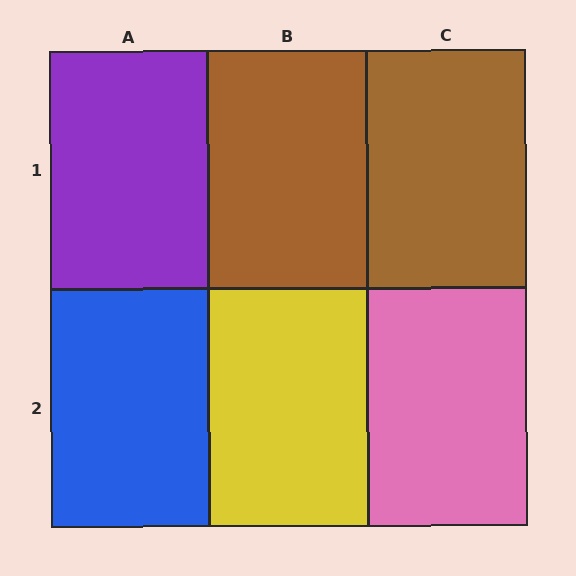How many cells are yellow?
1 cell is yellow.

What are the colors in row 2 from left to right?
Blue, yellow, pink.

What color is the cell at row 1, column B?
Brown.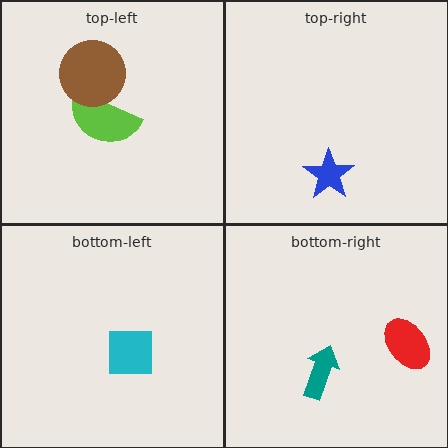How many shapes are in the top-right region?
1.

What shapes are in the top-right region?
The blue star.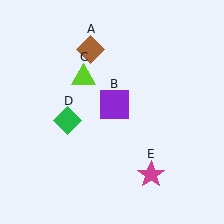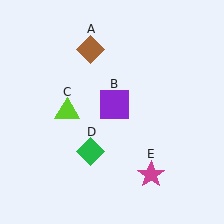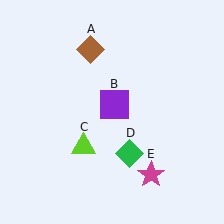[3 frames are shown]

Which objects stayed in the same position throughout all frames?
Brown diamond (object A) and purple square (object B) and magenta star (object E) remained stationary.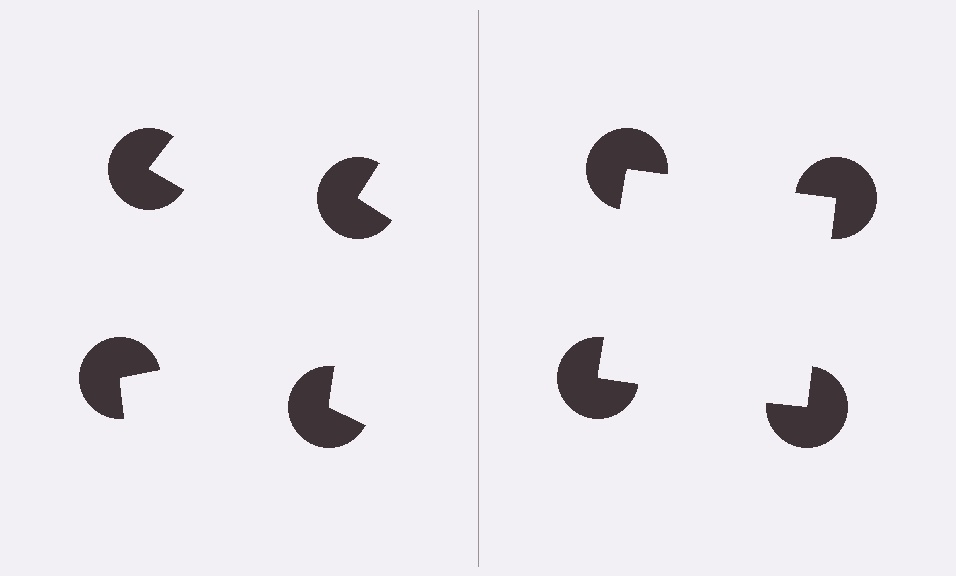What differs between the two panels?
The pac-man discs are positioned identically on both sides; only the wedge orientations differ. On the right they align to a square; on the left they are misaligned.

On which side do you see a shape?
An illusory square appears on the right side. On the left side the wedge cuts are rotated, so no coherent shape forms.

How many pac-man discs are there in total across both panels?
8 — 4 on each side.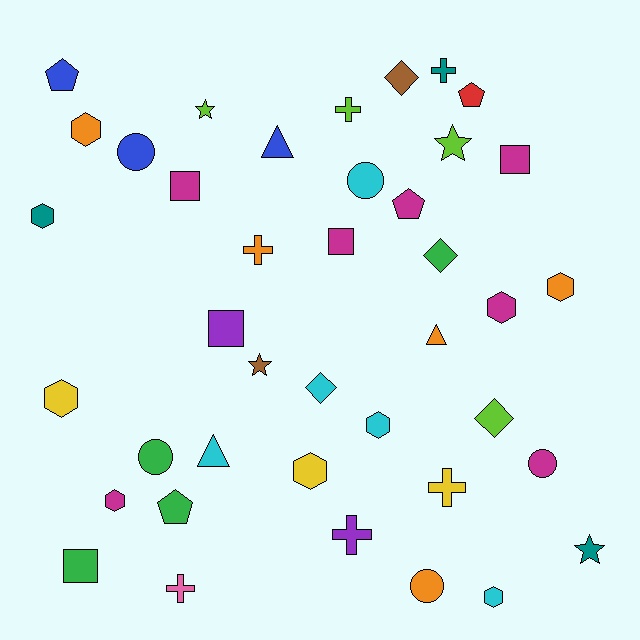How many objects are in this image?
There are 40 objects.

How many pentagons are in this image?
There are 4 pentagons.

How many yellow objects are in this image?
There are 3 yellow objects.